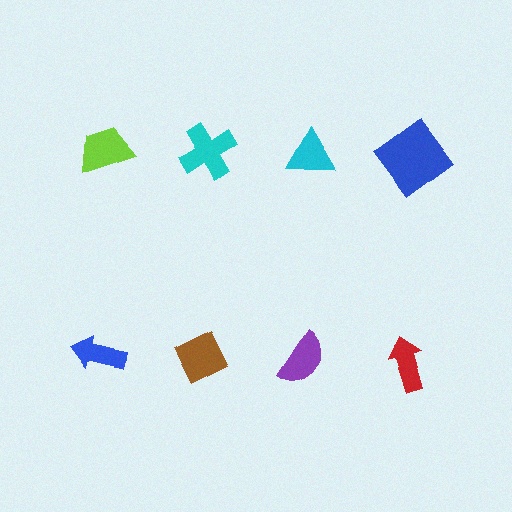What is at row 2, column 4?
A red arrow.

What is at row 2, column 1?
A blue arrow.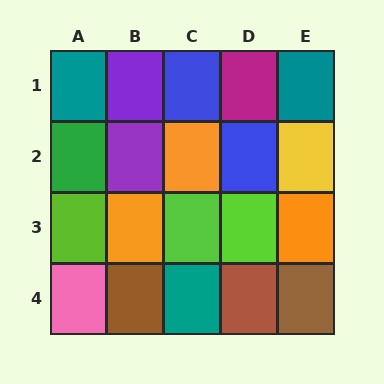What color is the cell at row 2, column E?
Yellow.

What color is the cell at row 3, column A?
Lime.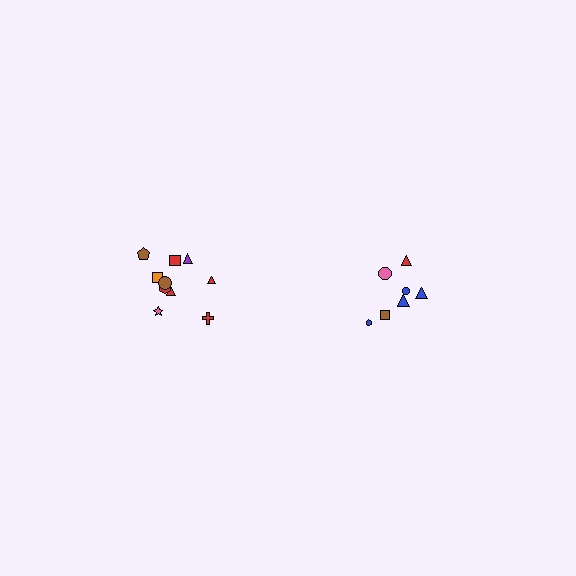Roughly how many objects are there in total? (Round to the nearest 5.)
Roughly 15 objects in total.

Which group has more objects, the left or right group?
The left group.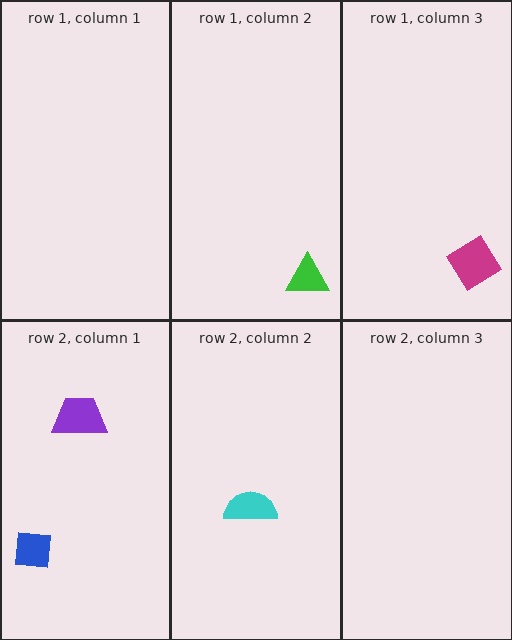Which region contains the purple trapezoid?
The row 2, column 1 region.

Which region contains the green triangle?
The row 1, column 2 region.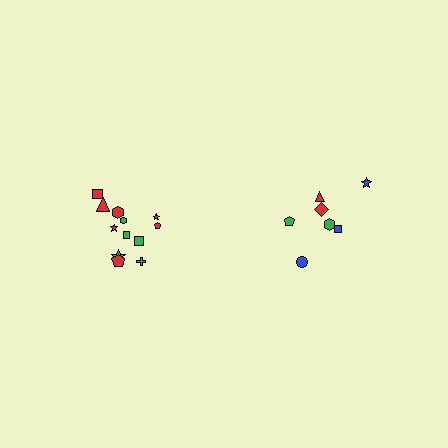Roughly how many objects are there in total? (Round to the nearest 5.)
Roughly 20 objects in total.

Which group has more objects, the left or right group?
The left group.